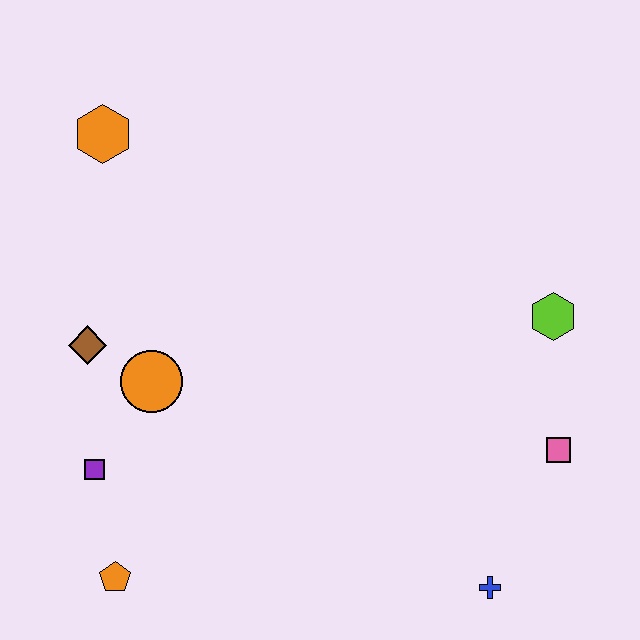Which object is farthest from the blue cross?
The orange hexagon is farthest from the blue cross.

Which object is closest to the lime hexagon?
The pink square is closest to the lime hexagon.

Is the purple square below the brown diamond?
Yes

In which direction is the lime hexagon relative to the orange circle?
The lime hexagon is to the right of the orange circle.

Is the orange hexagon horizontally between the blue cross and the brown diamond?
Yes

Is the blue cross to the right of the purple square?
Yes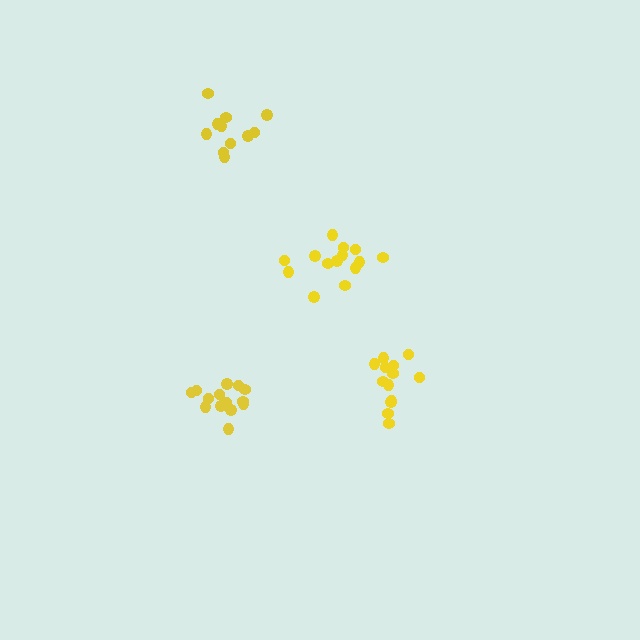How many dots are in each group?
Group 1: 13 dots, Group 2: 14 dots, Group 3: 11 dots, Group 4: 14 dots (52 total).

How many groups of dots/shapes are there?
There are 4 groups.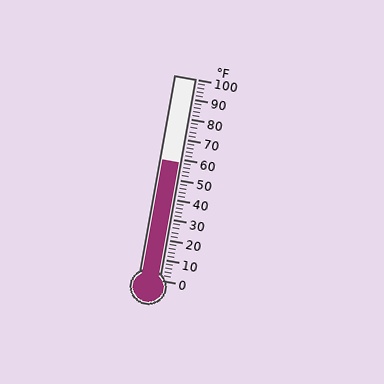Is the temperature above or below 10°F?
The temperature is above 10°F.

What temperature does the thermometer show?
The thermometer shows approximately 58°F.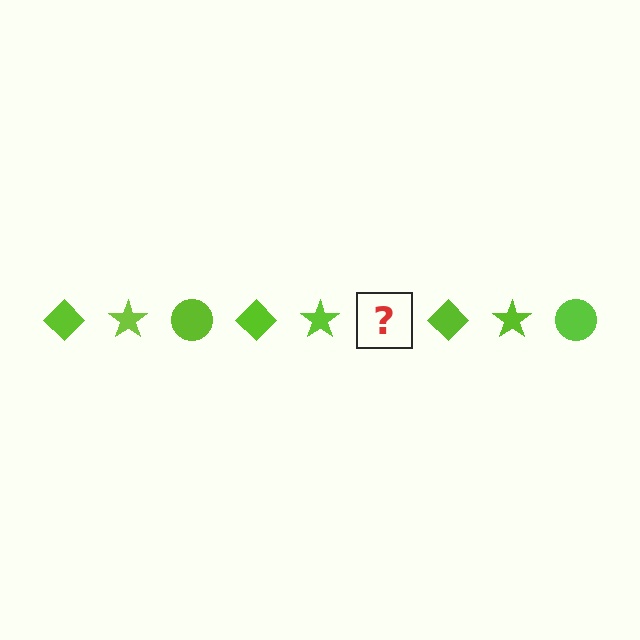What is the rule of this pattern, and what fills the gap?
The rule is that the pattern cycles through diamond, star, circle shapes in lime. The gap should be filled with a lime circle.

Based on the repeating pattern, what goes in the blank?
The blank should be a lime circle.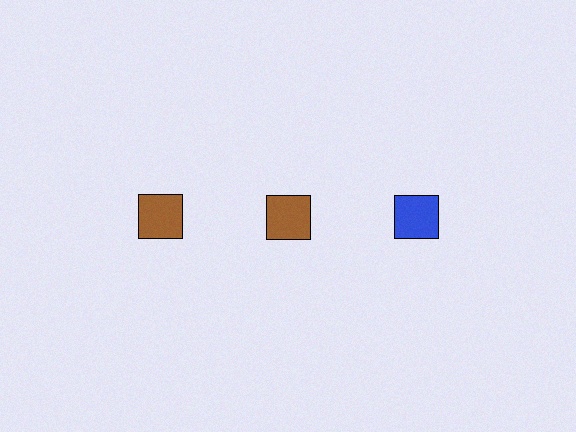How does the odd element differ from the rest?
It has a different color: blue instead of brown.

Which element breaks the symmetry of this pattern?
The blue square in the top row, center column breaks the symmetry. All other shapes are brown squares.